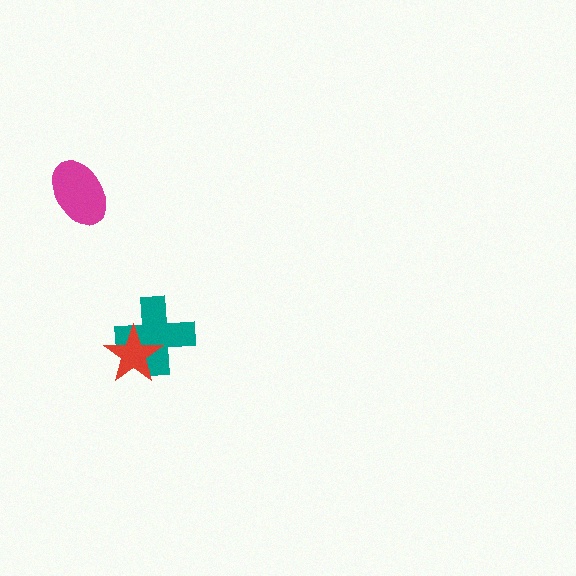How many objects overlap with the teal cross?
1 object overlaps with the teal cross.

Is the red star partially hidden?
No, no other shape covers it.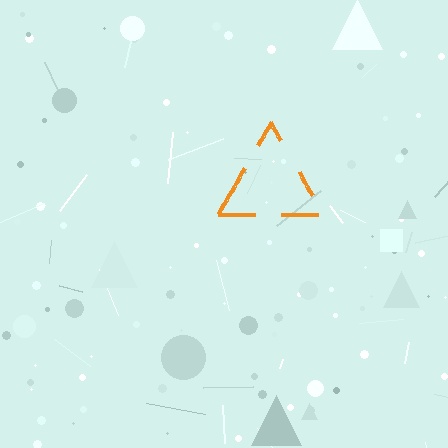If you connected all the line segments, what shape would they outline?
They would outline a triangle.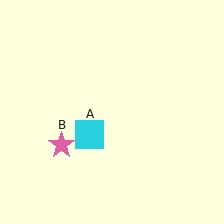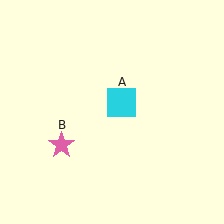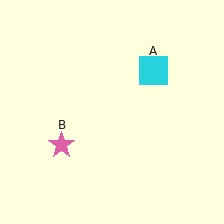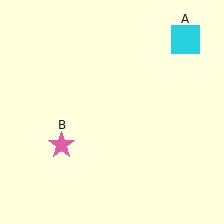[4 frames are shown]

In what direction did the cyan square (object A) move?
The cyan square (object A) moved up and to the right.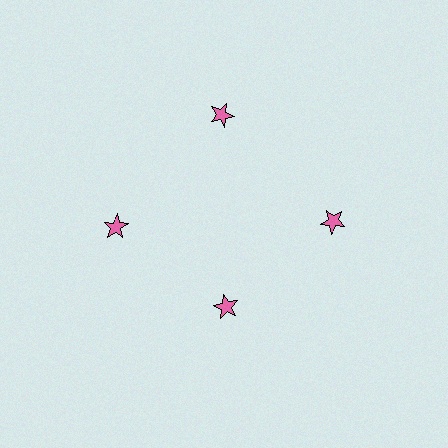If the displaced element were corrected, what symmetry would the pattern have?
It would have 4-fold rotational symmetry — the pattern would map onto itself every 90 degrees.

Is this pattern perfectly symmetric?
No. The 4 pink stars are arranged in a ring, but one element near the 6 o'clock position is pulled inward toward the center, breaking the 4-fold rotational symmetry.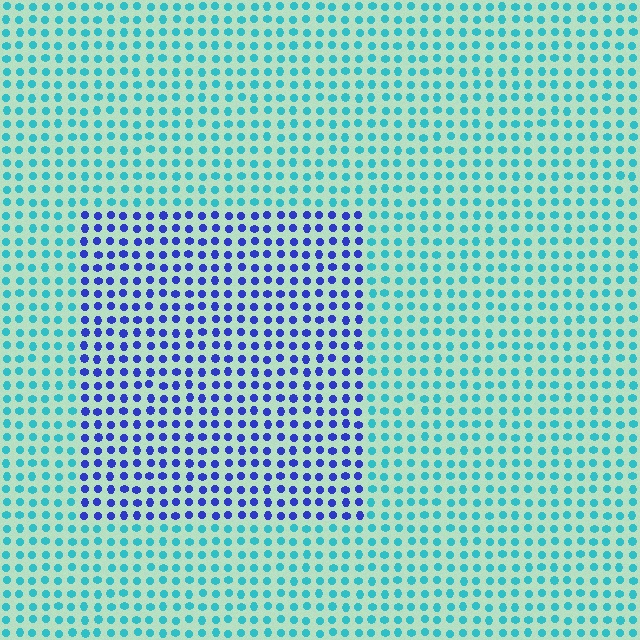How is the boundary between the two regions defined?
The boundary is defined purely by a slight shift in hue (about 52 degrees). Spacing, size, and orientation are identical on both sides.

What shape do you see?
I see a rectangle.